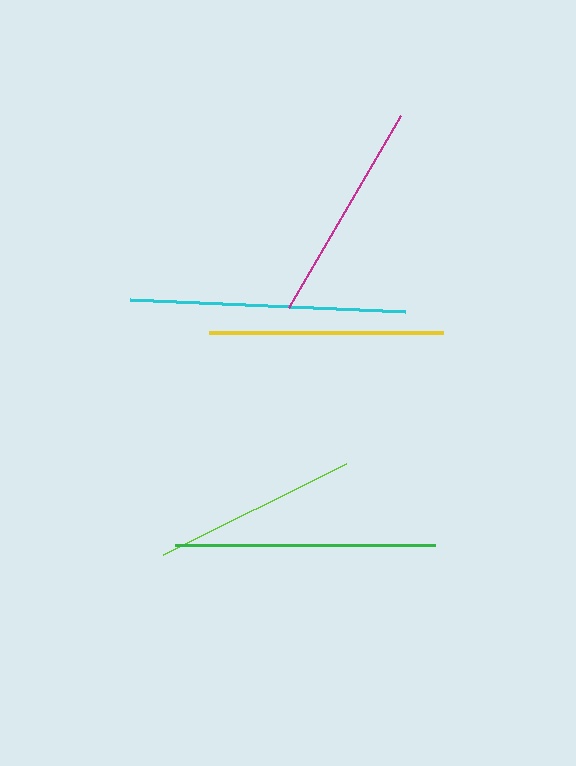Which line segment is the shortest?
The lime line is the shortest at approximately 205 pixels.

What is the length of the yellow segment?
The yellow segment is approximately 234 pixels long.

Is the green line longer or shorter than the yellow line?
The green line is longer than the yellow line.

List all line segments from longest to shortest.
From longest to shortest: cyan, green, yellow, magenta, lime.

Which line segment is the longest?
The cyan line is the longest at approximately 276 pixels.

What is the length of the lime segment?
The lime segment is approximately 205 pixels long.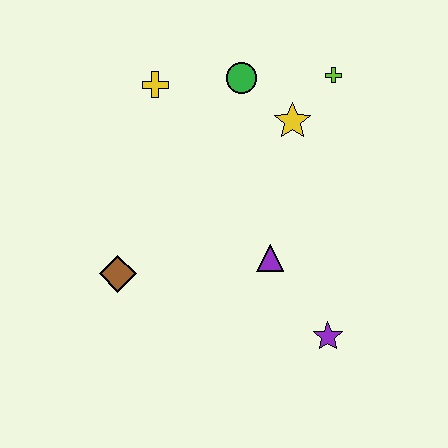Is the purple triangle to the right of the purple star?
No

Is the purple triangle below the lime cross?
Yes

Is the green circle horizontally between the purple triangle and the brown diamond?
Yes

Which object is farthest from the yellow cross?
The purple star is farthest from the yellow cross.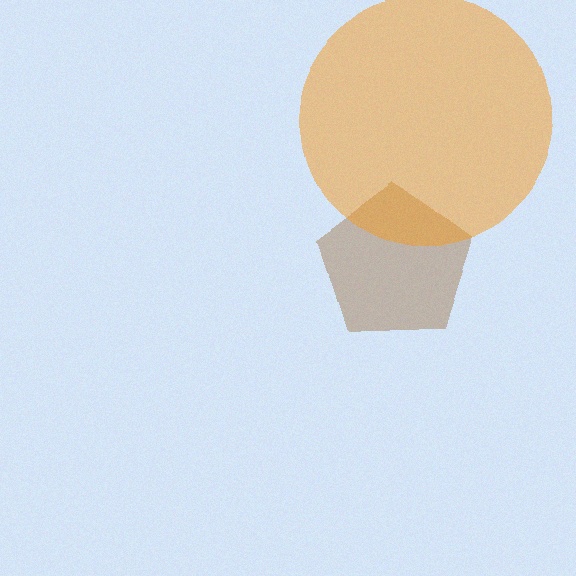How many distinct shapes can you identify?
There are 2 distinct shapes: a brown pentagon, an orange circle.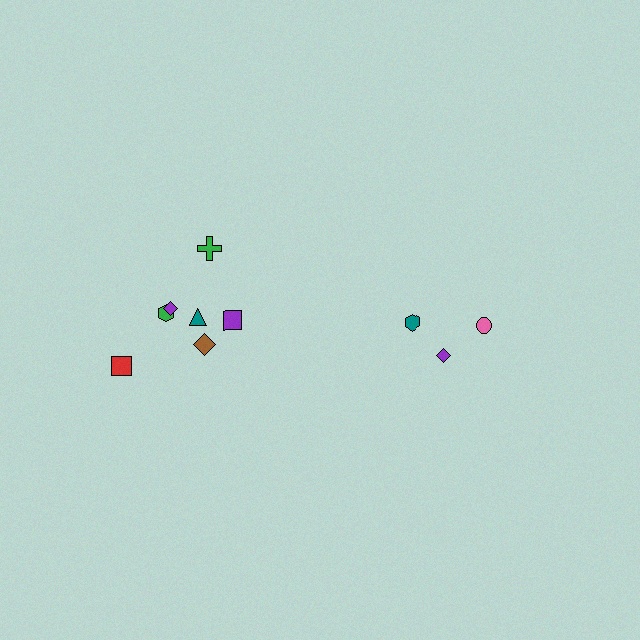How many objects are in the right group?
There are 3 objects.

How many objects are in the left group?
There are 7 objects.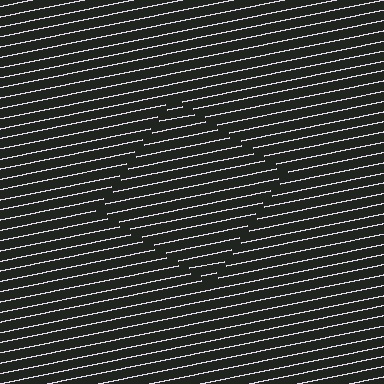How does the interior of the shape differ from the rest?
The interior of the shape contains the same grating, shifted by half a period — the contour is defined by the phase discontinuity where line-ends from the inner and outer gratings abut.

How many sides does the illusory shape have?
4 sides — the line-ends trace a square.